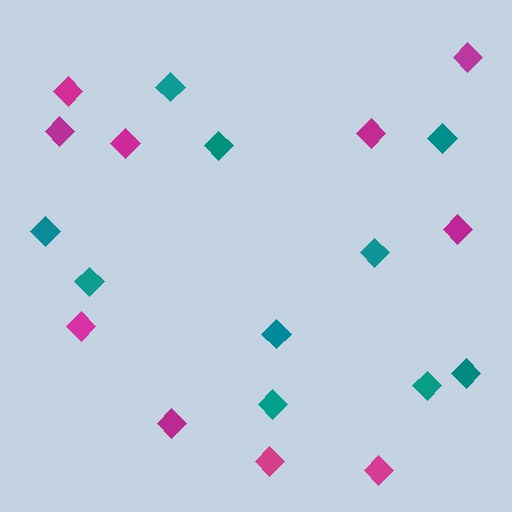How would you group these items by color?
There are 2 groups: one group of teal diamonds (10) and one group of magenta diamonds (10).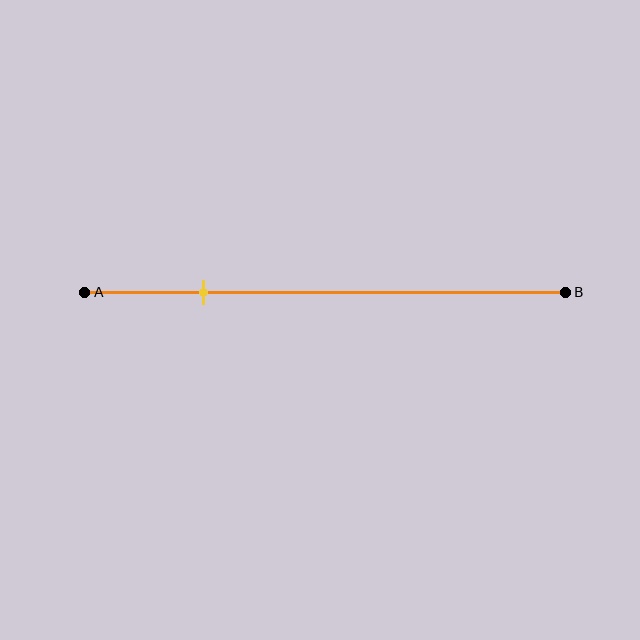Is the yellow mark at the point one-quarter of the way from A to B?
Yes, the mark is approximately at the one-quarter point.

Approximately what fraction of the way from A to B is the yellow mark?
The yellow mark is approximately 25% of the way from A to B.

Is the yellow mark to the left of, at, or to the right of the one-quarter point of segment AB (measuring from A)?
The yellow mark is approximately at the one-quarter point of segment AB.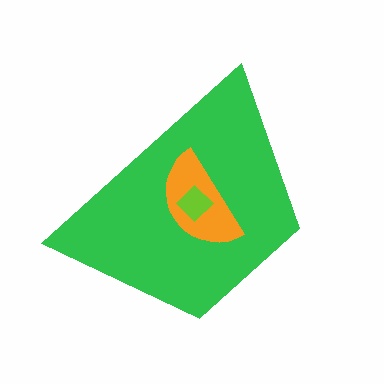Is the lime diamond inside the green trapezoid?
Yes.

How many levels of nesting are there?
3.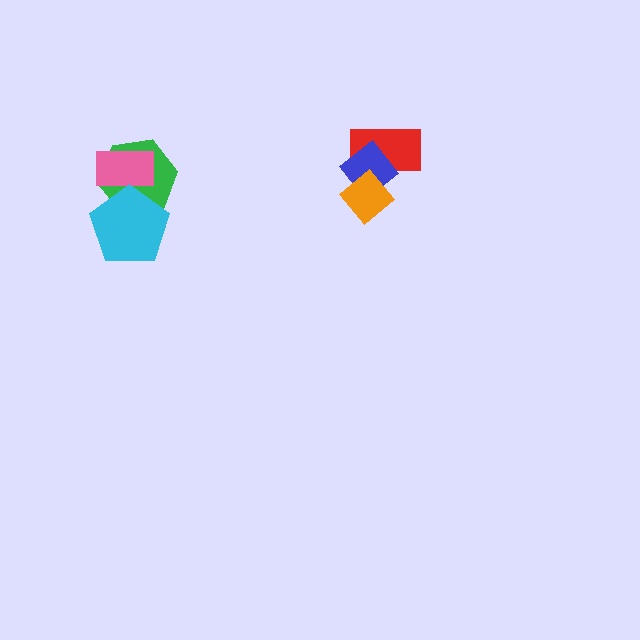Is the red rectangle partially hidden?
Yes, it is partially covered by another shape.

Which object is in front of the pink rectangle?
The cyan pentagon is in front of the pink rectangle.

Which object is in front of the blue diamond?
The orange diamond is in front of the blue diamond.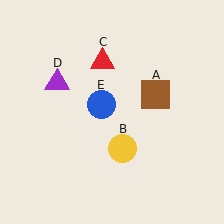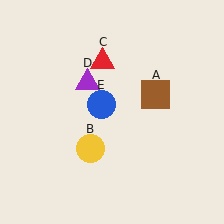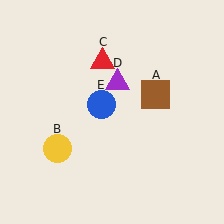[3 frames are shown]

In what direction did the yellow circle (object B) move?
The yellow circle (object B) moved left.